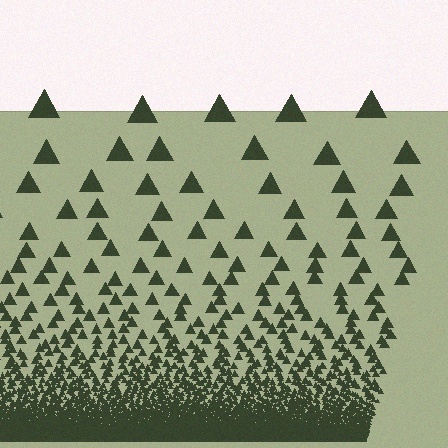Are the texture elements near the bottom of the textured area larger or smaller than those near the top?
Smaller. The gradient is inverted — elements near the bottom are smaller and denser.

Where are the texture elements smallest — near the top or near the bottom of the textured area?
Near the bottom.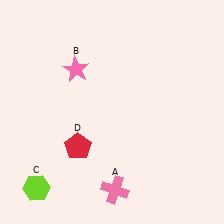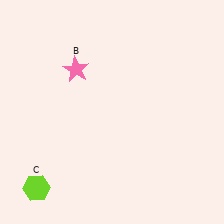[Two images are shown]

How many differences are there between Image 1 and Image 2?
There are 2 differences between the two images.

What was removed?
The pink cross (A), the red pentagon (D) were removed in Image 2.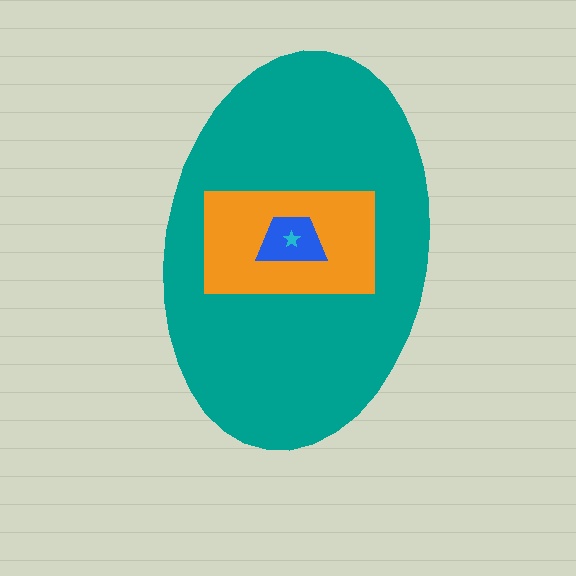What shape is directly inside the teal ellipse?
The orange rectangle.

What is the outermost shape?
The teal ellipse.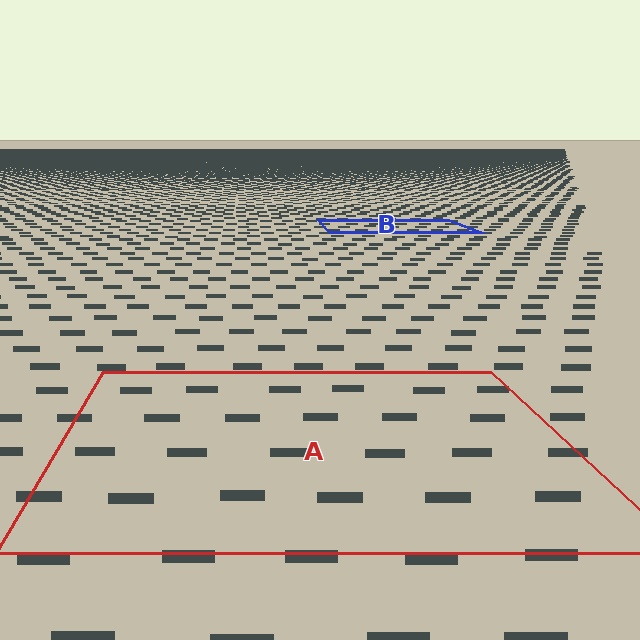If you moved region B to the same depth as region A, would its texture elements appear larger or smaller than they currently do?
They would appear larger. At a closer depth, the same texture elements are projected at a bigger on-screen size.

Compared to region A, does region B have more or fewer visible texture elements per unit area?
Region B has more texture elements per unit area — they are packed more densely because it is farther away.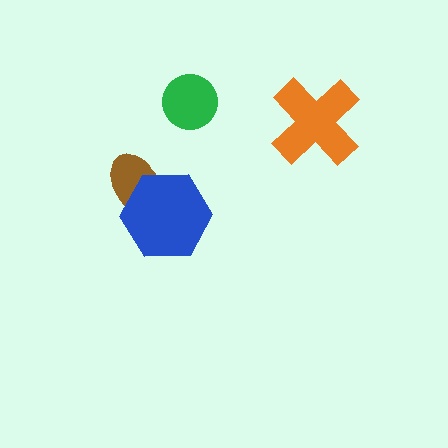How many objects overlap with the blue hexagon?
1 object overlaps with the blue hexagon.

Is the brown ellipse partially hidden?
Yes, it is partially covered by another shape.